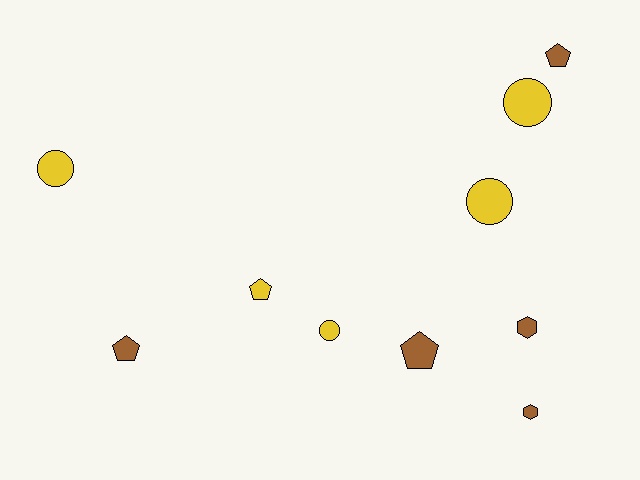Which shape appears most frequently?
Pentagon, with 4 objects.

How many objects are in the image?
There are 10 objects.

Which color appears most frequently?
Yellow, with 5 objects.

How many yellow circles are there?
There are 4 yellow circles.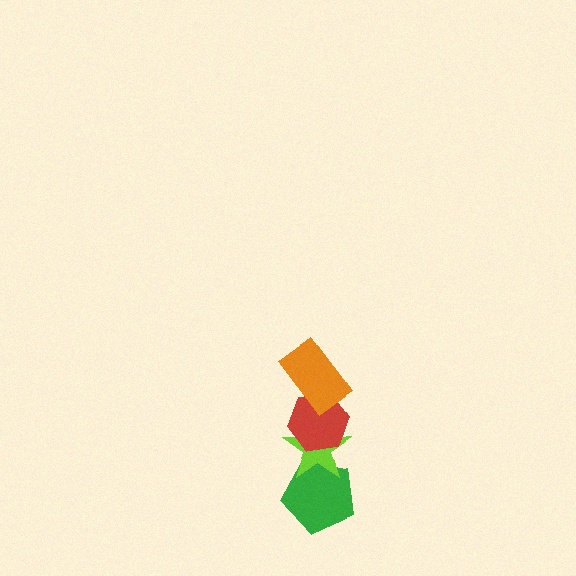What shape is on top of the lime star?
The red hexagon is on top of the lime star.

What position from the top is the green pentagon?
The green pentagon is 4th from the top.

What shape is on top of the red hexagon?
The orange rectangle is on top of the red hexagon.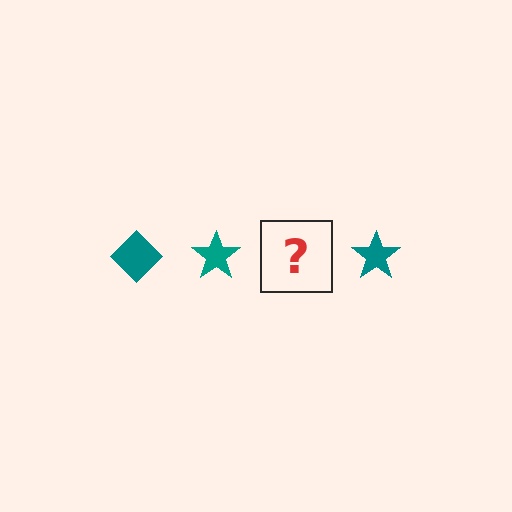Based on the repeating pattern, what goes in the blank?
The blank should be a teal diamond.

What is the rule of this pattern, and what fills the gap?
The rule is that the pattern cycles through diamond, star shapes in teal. The gap should be filled with a teal diamond.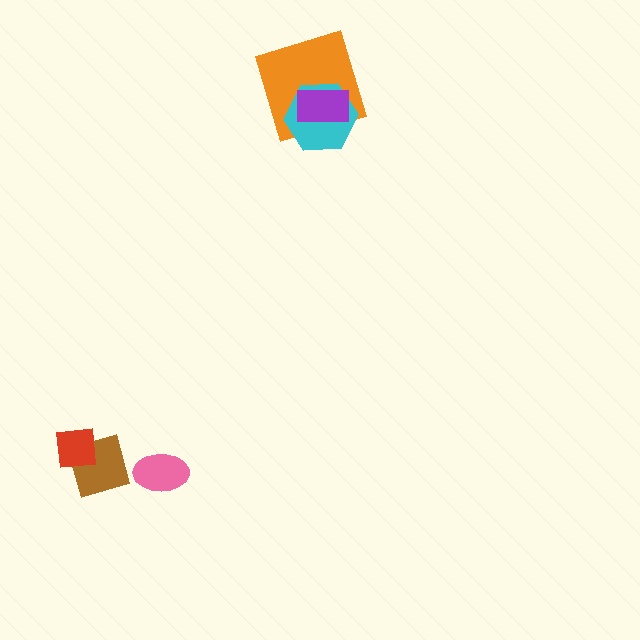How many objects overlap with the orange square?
2 objects overlap with the orange square.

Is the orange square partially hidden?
Yes, it is partially covered by another shape.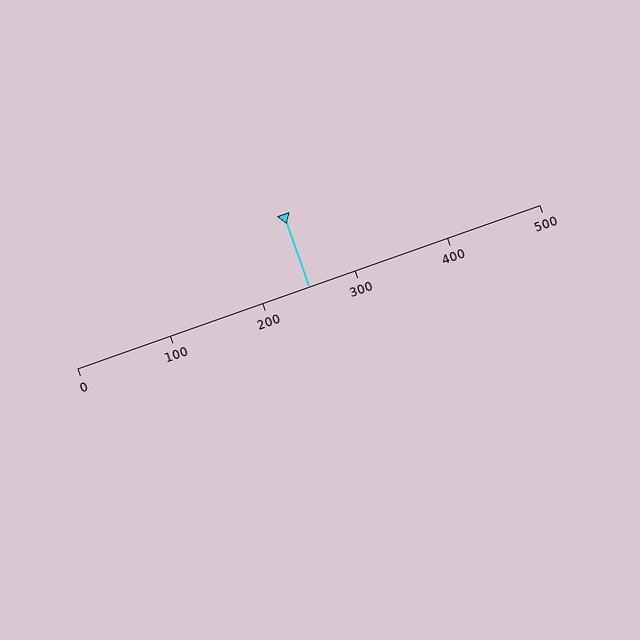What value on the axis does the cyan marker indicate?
The marker indicates approximately 250.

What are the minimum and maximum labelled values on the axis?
The axis runs from 0 to 500.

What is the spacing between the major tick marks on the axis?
The major ticks are spaced 100 apart.